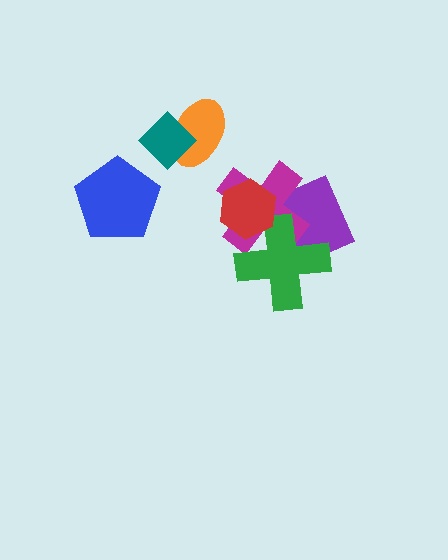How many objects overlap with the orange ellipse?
1 object overlaps with the orange ellipse.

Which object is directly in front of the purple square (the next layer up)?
The magenta cross is directly in front of the purple square.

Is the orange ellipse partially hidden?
Yes, it is partially covered by another shape.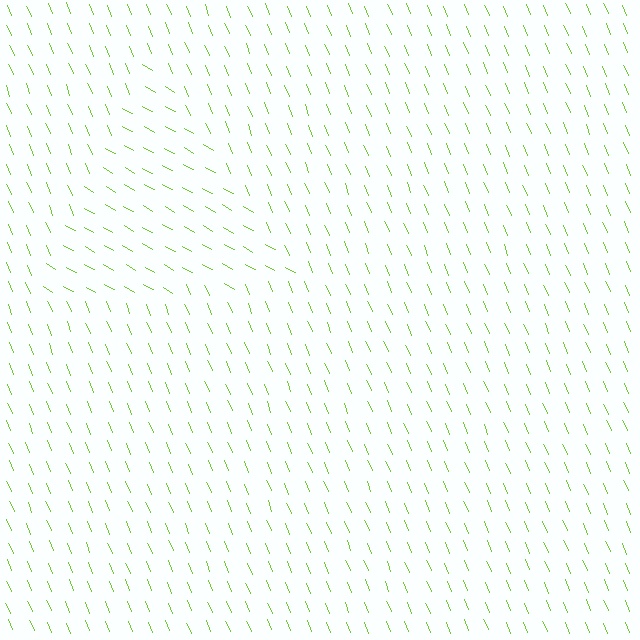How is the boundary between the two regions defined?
The boundary is defined purely by a change in line orientation (approximately 38 degrees difference). All lines are the same color and thickness.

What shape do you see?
I see a triangle.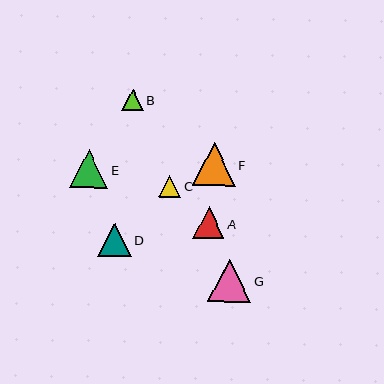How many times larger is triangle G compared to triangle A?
Triangle G is approximately 1.4 times the size of triangle A.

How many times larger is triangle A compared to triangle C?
Triangle A is approximately 1.4 times the size of triangle C.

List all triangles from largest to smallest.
From largest to smallest: G, F, E, D, A, C, B.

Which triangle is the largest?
Triangle G is the largest with a size of approximately 43 pixels.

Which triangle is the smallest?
Triangle B is the smallest with a size of approximately 21 pixels.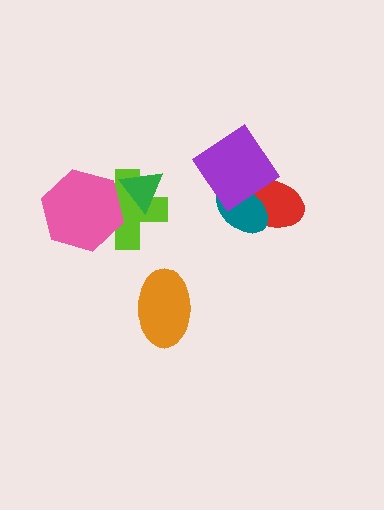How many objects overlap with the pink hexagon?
1 object overlaps with the pink hexagon.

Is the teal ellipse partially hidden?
Yes, it is partially covered by another shape.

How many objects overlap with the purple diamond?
2 objects overlap with the purple diamond.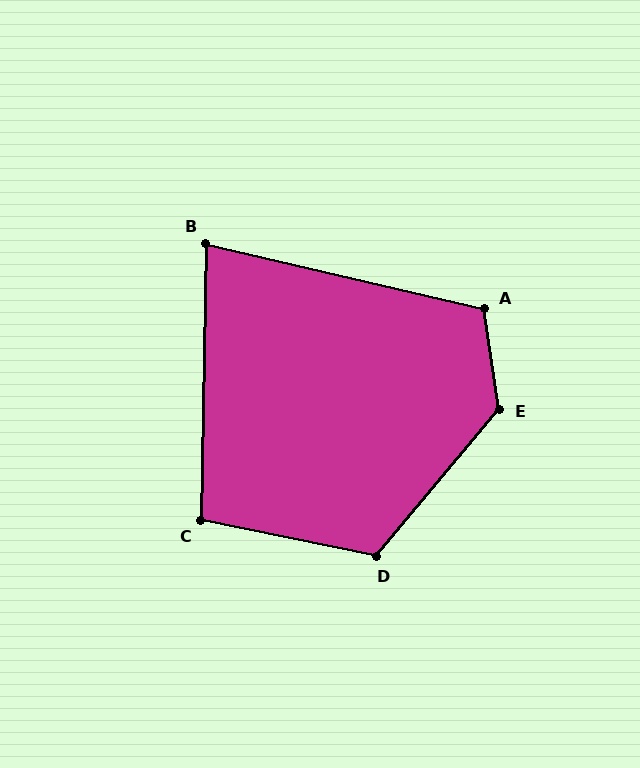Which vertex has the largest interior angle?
E, at approximately 132 degrees.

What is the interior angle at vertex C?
Approximately 101 degrees (obtuse).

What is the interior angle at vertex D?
Approximately 118 degrees (obtuse).